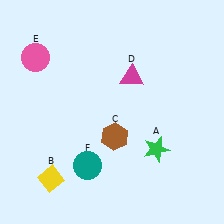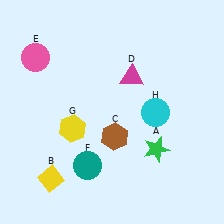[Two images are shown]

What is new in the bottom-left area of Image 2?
A yellow hexagon (G) was added in the bottom-left area of Image 2.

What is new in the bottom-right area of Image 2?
A cyan circle (H) was added in the bottom-right area of Image 2.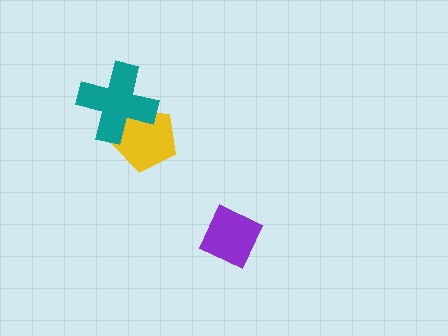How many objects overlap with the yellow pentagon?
1 object overlaps with the yellow pentagon.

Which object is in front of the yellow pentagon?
The teal cross is in front of the yellow pentagon.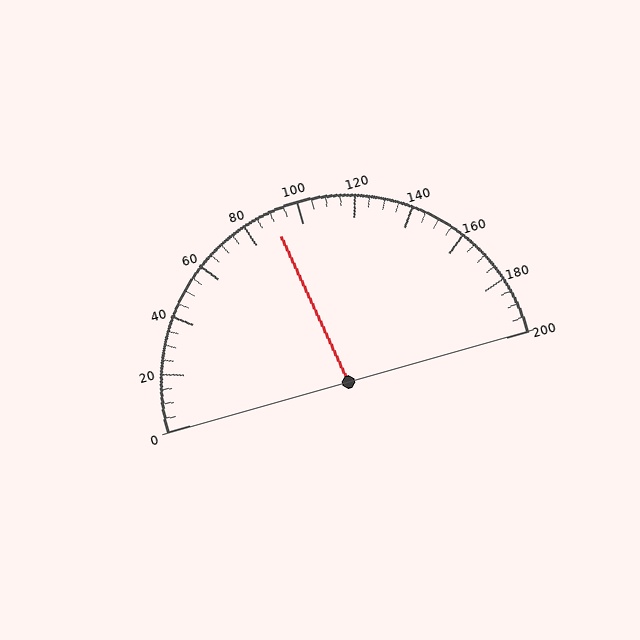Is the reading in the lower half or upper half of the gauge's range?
The reading is in the lower half of the range (0 to 200).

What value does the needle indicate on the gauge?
The needle indicates approximately 90.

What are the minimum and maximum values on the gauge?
The gauge ranges from 0 to 200.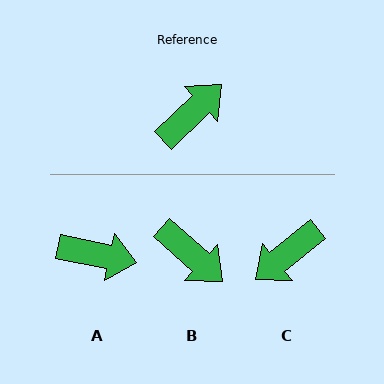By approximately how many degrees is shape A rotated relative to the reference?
Approximately 55 degrees clockwise.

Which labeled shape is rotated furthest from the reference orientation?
C, about 175 degrees away.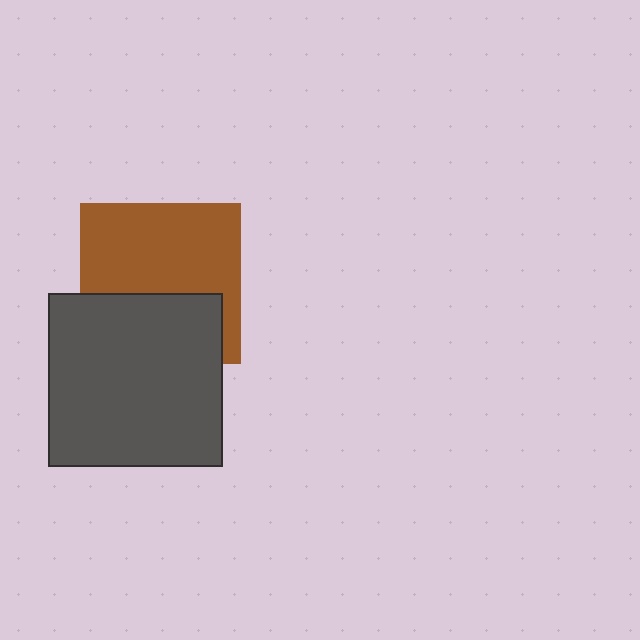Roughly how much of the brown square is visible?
About half of it is visible (roughly 61%).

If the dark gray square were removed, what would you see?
You would see the complete brown square.